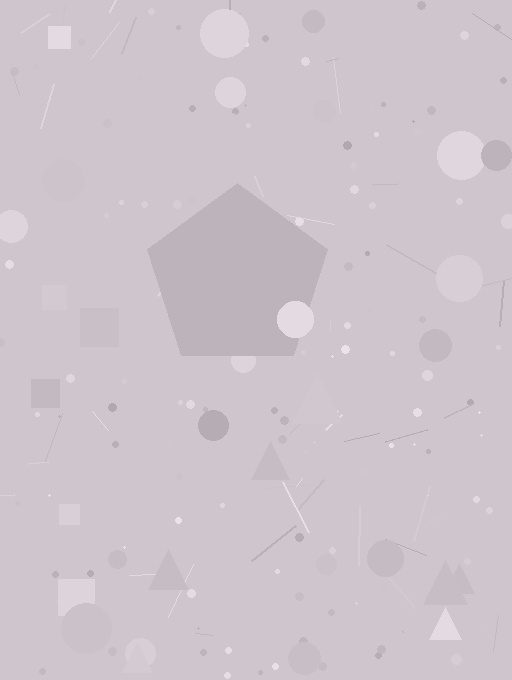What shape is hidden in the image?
A pentagon is hidden in the image.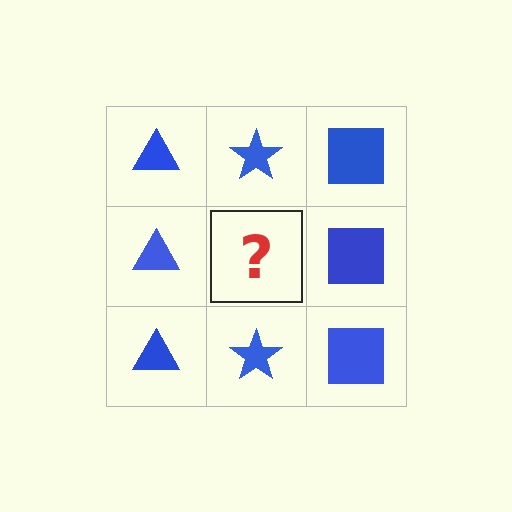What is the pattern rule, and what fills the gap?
The rule is that each column has a consistent shape. The gap should be filled with a blue star.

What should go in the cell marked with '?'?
The missing cell should contain a blue star.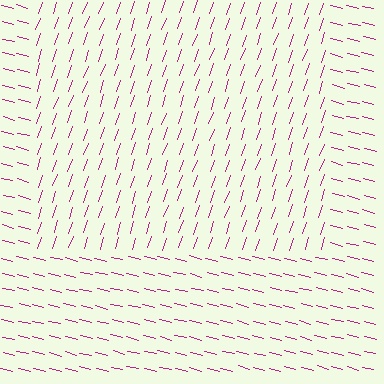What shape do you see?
I see a rectangle.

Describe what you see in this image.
The image is filled with small magenta line segments. A rectangle region in the image has lines oriented differently from the surrounding lines, creating a visible texture boundary.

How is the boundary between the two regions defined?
The boundary is defined purely by a change in line orientation (approximately 85 degrees difference). All lines are the same color and thickness.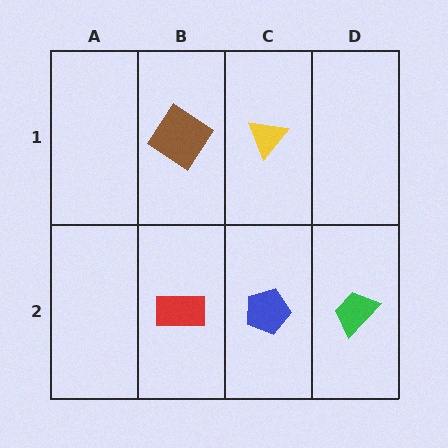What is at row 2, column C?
A blue pentagon.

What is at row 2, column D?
A green trapezoid.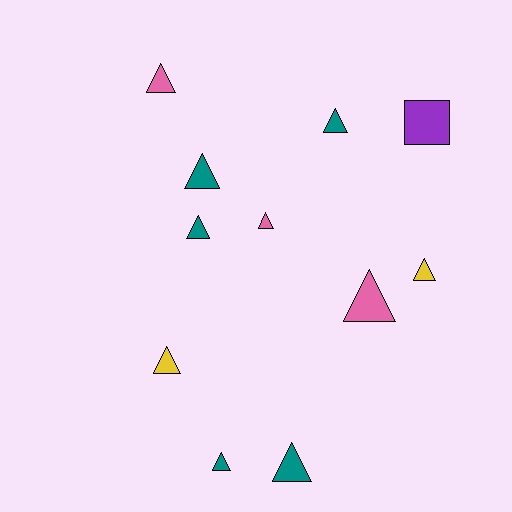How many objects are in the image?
There are 11 objects.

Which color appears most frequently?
Teal, with 5 objects.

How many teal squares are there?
There are no teal squares.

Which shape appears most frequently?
Triangle, with 10 objects.